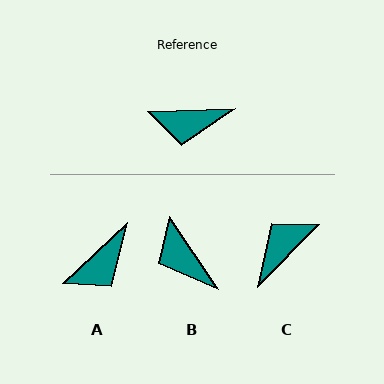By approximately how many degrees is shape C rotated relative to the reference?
Approximately 136 degrees clockwise.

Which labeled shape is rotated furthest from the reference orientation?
C, about 136 degrees away.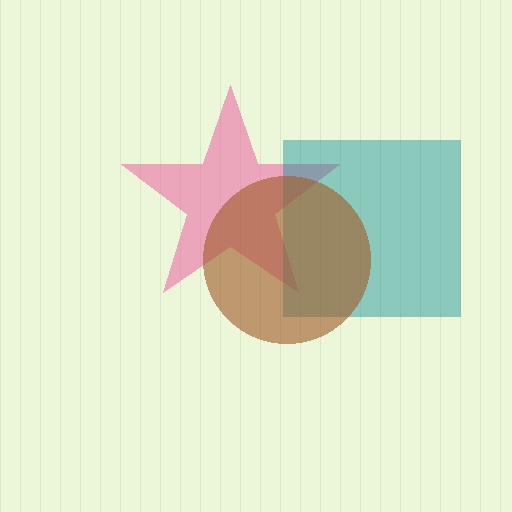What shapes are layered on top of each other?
The layered shapes are: a pink star, a teal square, a brown circle.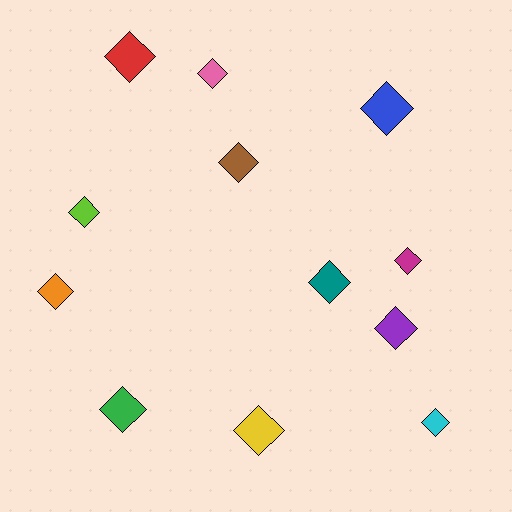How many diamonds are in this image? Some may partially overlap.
There are 12 diamonds.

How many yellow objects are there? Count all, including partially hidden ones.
There is 1 yellow object.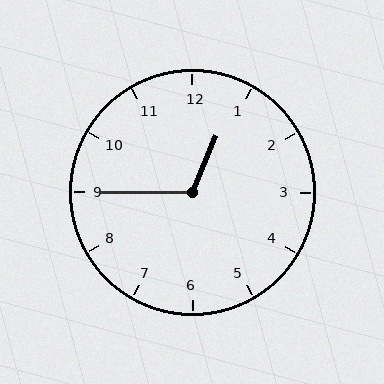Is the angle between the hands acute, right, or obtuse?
It is obtuse.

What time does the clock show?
12:45.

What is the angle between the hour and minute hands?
Approximately 112 degrees.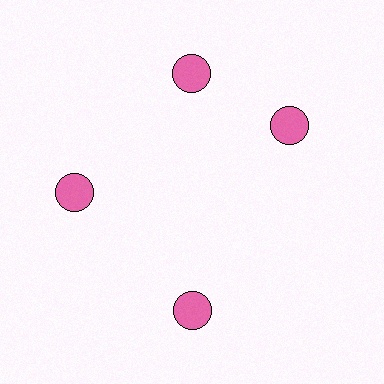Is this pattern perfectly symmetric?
No. The 4 pink circles are arranged in a ring, but one element near the 3 o'clock position is rotated out of alignment along the ring, breaking the 4-fold rotational symmetry.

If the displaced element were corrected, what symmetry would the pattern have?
It would have 4-fold rotational symmetry — the pattern would map onto itself every 90 degrees.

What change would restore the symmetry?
The symmetry would be restored by rotating it back into even spacing with its neighbors so that all 4 circles sit at equal angles and equal distance from the center.